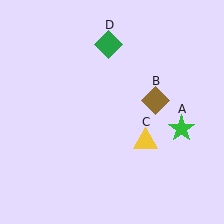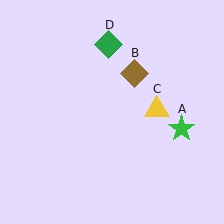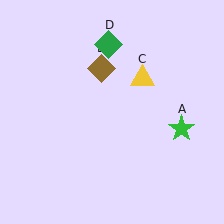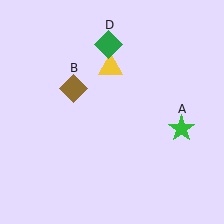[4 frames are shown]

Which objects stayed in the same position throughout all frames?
Green star (object A) and green diamond (object D) remained stationary.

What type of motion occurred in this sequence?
The brown diamond (object B), yellow triangle (object C) rotated counterclockwise around the center of the scene.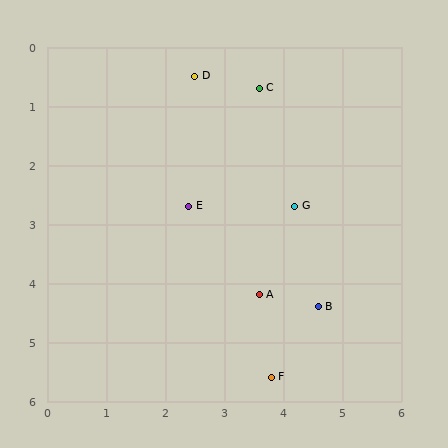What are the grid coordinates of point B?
Point B is at approximately (4.6, 4.4).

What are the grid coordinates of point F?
Point F is at approximately (3.8, 5.6).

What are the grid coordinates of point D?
Point D is at approximately (2.5, 0.5).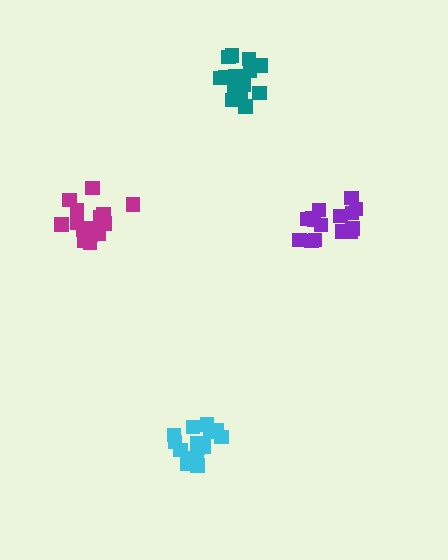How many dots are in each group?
Group 1: 16 dots, Group 2: 16 dots, Group 3: 15 dots, Group 4: 15 dots (62 total).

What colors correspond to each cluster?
The clusters are colored: cyan, magenta, purple, teal.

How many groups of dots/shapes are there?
There are 4 groups.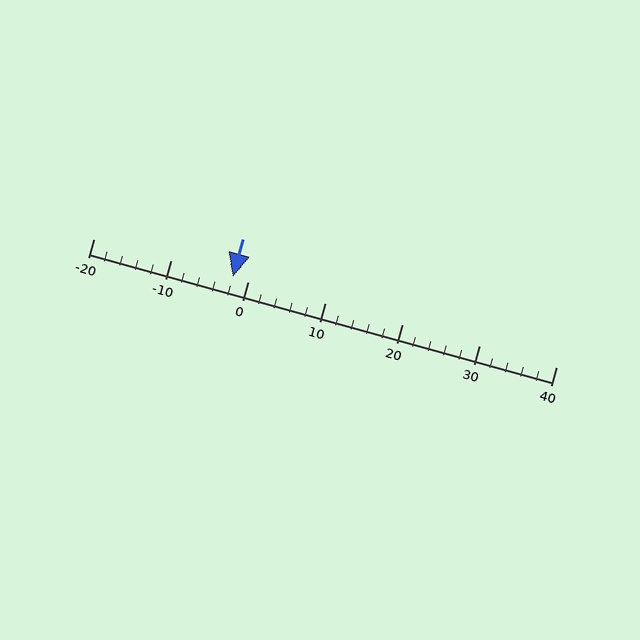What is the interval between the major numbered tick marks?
The major tick marks are spaced 10 units apart.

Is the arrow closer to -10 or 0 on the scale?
The arrow is closer to 0.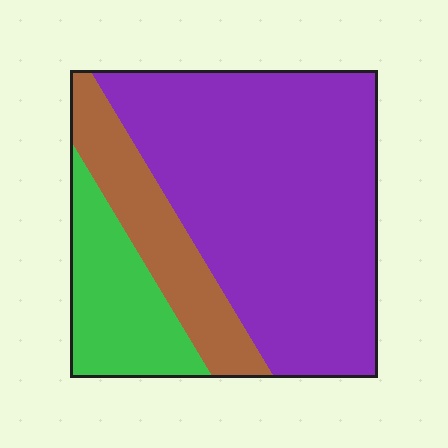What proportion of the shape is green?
Green takes up between a sixth and a third of the shape.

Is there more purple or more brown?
Purple.